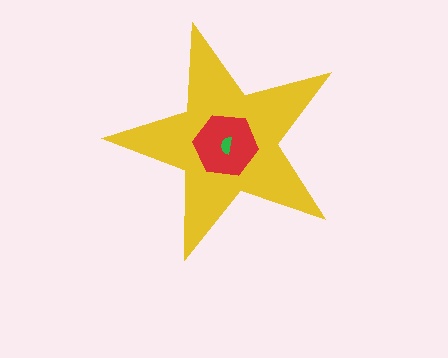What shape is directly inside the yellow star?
The red hexagon.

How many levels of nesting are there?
3.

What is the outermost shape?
The yellow star.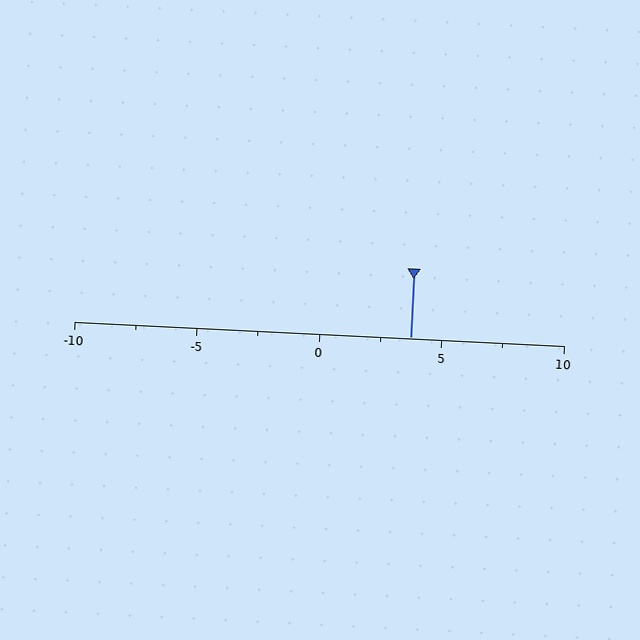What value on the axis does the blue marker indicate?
The marker indicates approximately 3.8.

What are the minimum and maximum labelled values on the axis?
The axis runs from -10 to 10.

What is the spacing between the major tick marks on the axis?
The major ticks are spaced 5 apart.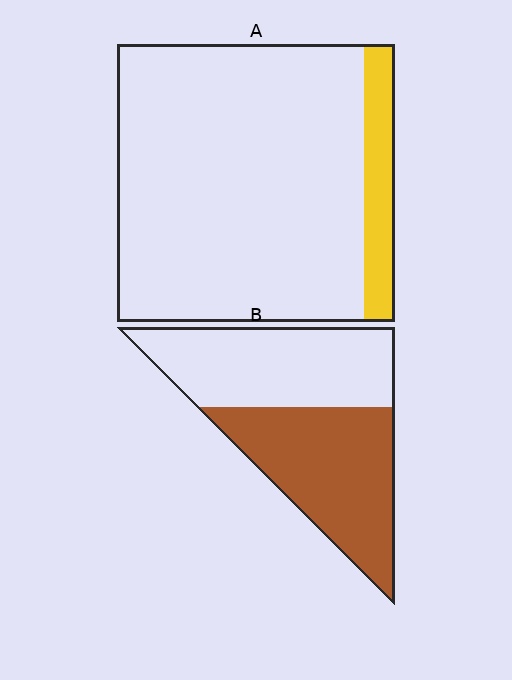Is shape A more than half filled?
No.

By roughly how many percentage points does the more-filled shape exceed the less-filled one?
By roughly 40 percentage points (B over A).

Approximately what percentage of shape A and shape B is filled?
A is approximately 10% and B is approximately 50%.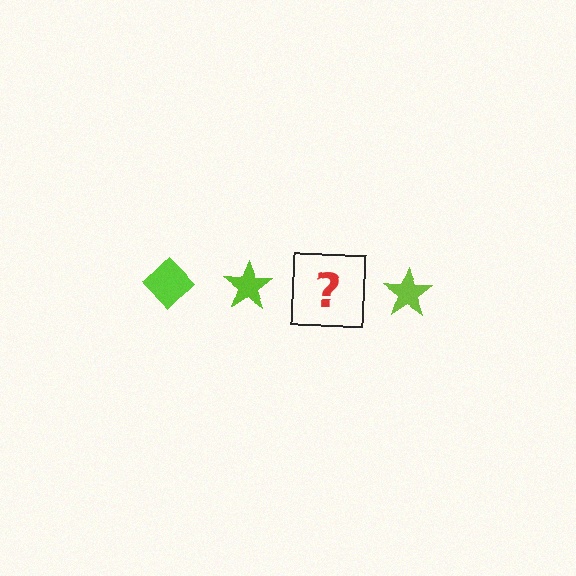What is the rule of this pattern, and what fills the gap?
The rule is that the pattern cycles through diamond, star shapes in lime. The gap should be filled with a lime diamond.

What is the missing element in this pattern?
The missing element is a lime diamond.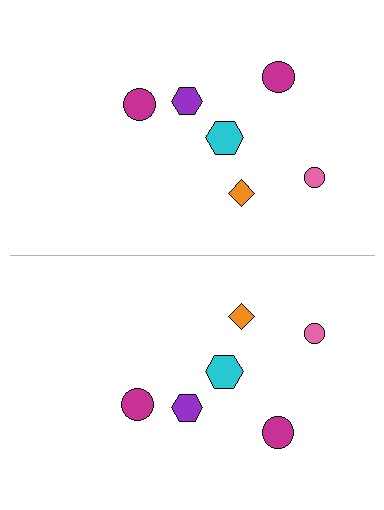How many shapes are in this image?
There are 12 shapes in this image.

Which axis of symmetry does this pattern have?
The pattern has a horizontal axis of symmetry running through the center of the image.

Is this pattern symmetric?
Yes, this pattern has bilateral (reflection) symmetry.